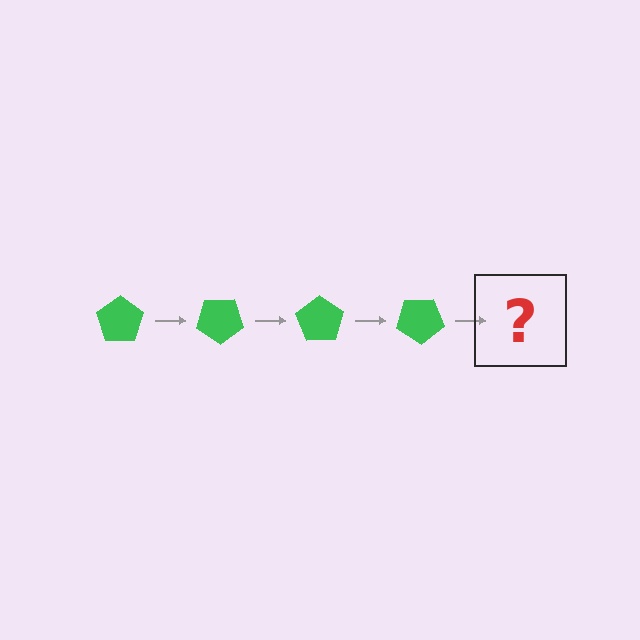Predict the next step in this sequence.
The next step is a green pentagon rotated 140 degrees.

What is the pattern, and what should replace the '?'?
The pattern is that the pentagon rotates 35 degrees each step. The '?' should be a green pentagon rotated 140 degrees.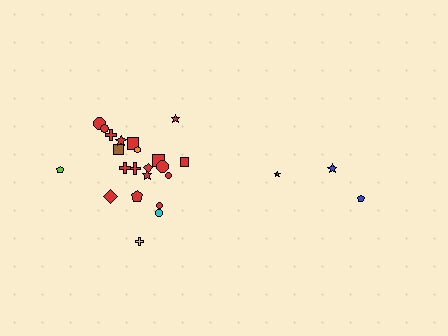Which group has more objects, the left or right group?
The left group.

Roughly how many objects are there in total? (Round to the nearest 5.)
Roughly 25 objects in total.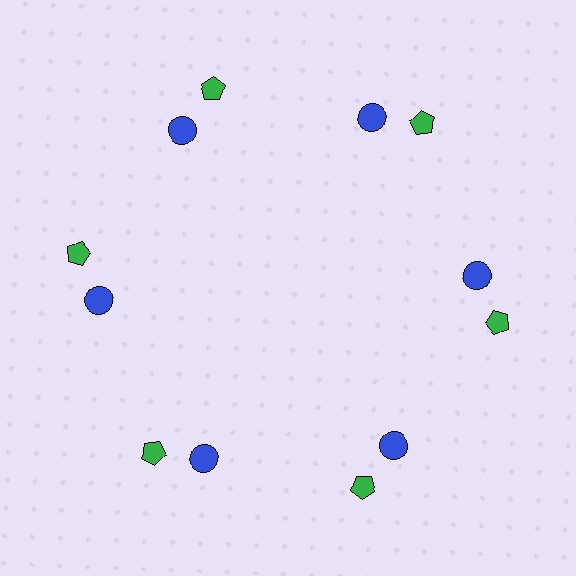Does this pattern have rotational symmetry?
Yes, this pattern has 6-fold rotational symmetry. It looks the same after rotating 60 degrees around the center.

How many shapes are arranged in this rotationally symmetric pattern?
There are 12 shapes, arranged in 6 groups of 2.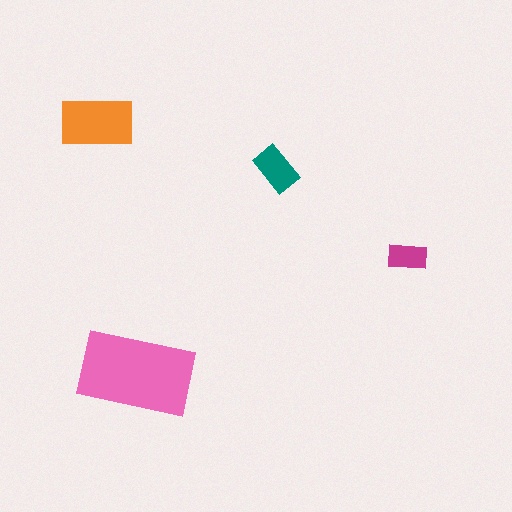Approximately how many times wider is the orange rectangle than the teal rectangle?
About 1.5 times wider.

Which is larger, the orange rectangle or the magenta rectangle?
The orange one.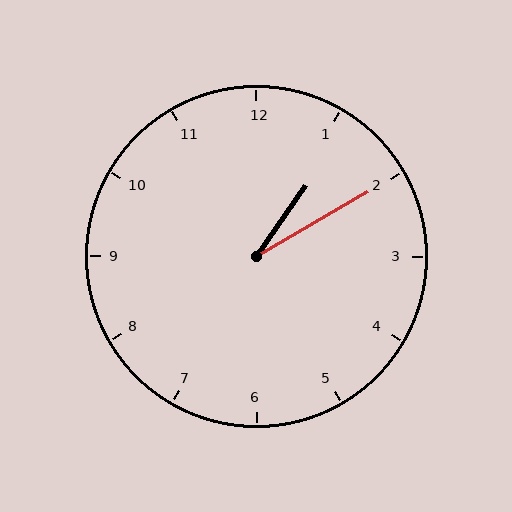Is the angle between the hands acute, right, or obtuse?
It is acute.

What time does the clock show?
1:10.